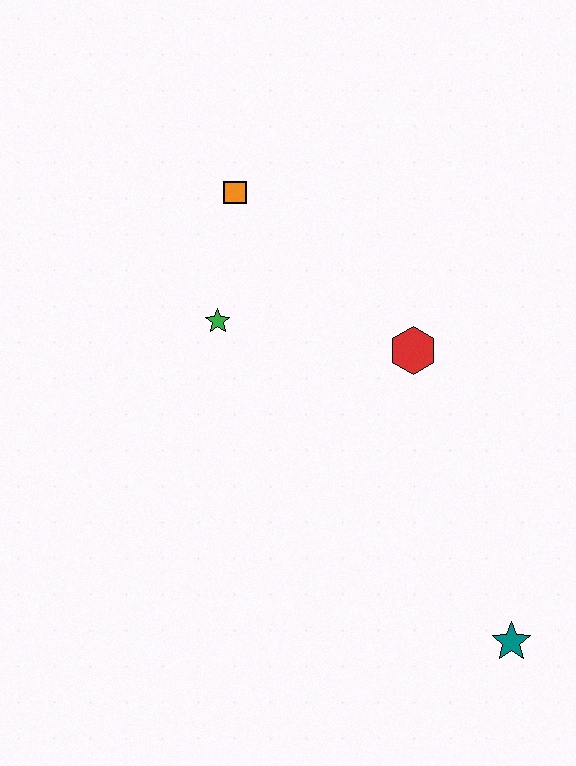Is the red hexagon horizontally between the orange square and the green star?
No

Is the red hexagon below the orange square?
Yes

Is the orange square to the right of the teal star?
No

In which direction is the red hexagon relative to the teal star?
The red hexagon is above the teal star.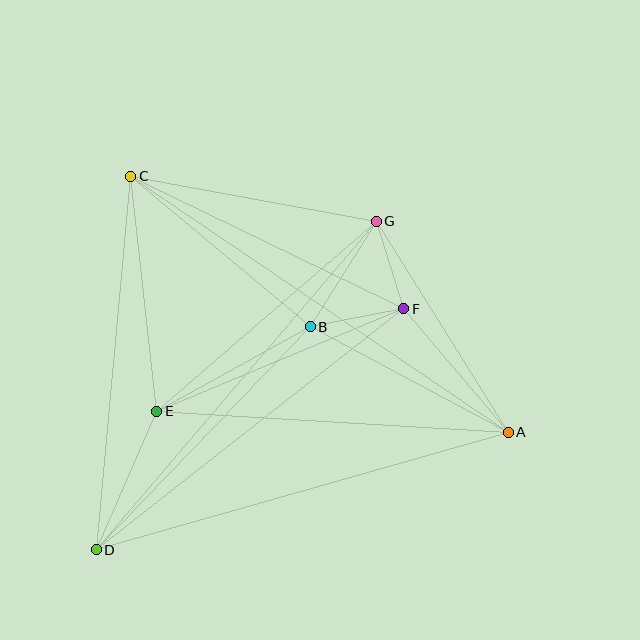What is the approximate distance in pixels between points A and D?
The distance between A and D is approximately 428 pixels.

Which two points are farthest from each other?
Points A and C are farthest from each other.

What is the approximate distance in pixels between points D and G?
The distance between D and G is approximately 431 pixels.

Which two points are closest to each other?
Points F and G are closest to each other.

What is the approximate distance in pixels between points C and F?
The distance between C and F is approximately 303 pixels.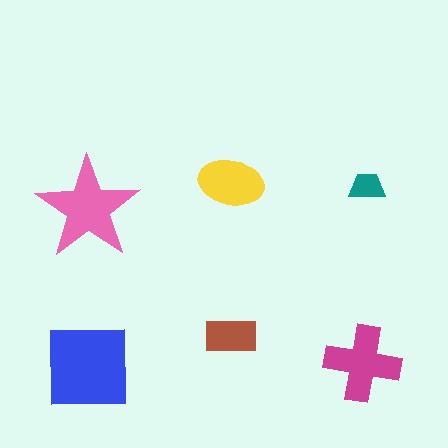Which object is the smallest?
The teal trapezoid.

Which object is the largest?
The blue square.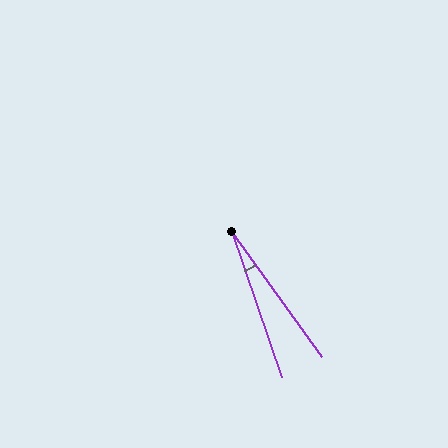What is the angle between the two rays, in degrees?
Approximately 17 degrees.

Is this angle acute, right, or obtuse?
It is acute.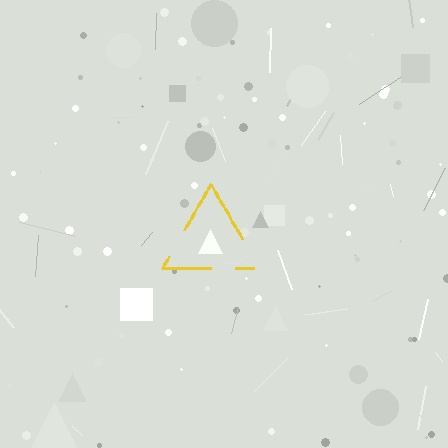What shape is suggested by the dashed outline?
The dashed outline suggests a triangle.